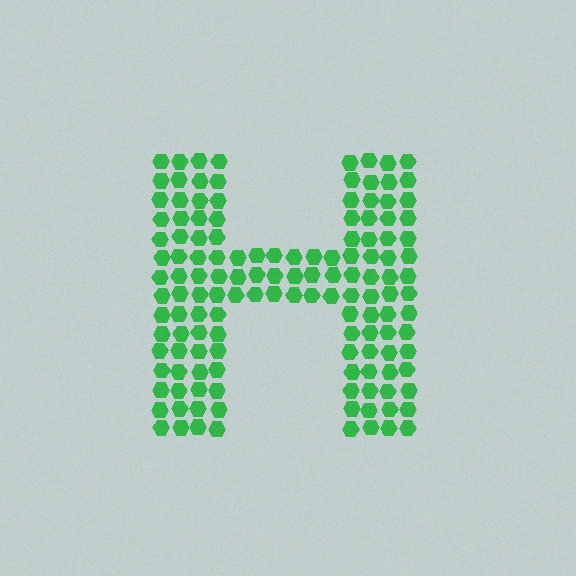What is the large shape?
The large shape is the letter H.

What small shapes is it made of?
It is made of small hexagons.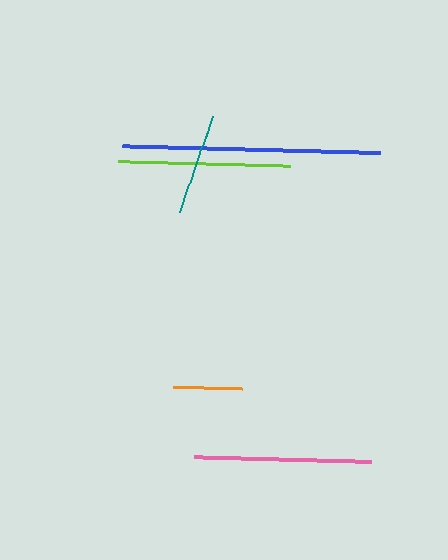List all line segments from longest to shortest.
From longest to shortest: blue, pink, lime, teal, orange.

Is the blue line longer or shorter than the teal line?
The blue line is longer than the teal line.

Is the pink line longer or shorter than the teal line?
The pink line is longer than the teal line.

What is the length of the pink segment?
The pink segment is approximately 177 pixels long.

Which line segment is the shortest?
The orange line is the shortest at approximately 70 pixels.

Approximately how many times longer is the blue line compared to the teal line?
The blue line is approximately 2.5 times the length of the teal line.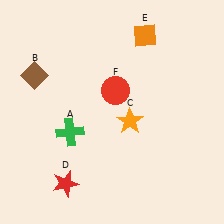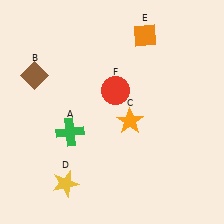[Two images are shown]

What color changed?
The star (D) changed from red in Image 1 to yellow in Image 2.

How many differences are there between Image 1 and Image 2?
There is 1 difference between the two images.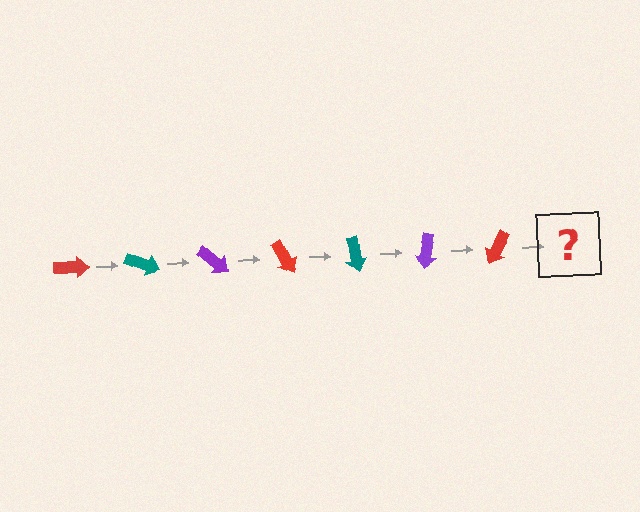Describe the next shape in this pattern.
It should be a teal arrow, rotated 140 degrees from the start.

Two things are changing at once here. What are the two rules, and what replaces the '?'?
The two rules are that it rotates 20 degrees each step and the color cycles through red, teal, and purple. The '?' should be a teal arrow, rotated 140 degrees from the start.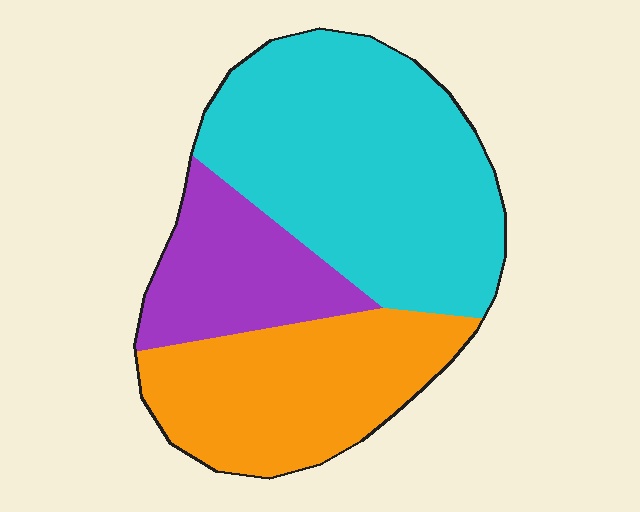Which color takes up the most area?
Cyan, at roughly 50%.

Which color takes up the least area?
Purple, at roughly 20%.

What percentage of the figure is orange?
Orange takes up about one third (1/3) of the figure.